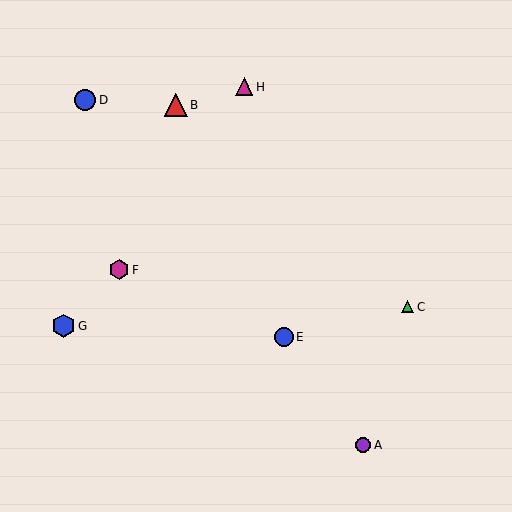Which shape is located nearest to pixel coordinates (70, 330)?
The blue hexagon (labeled G) at (64, 326) is nearest to that location.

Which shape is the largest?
The blue hexagon (labeled G) is the largest.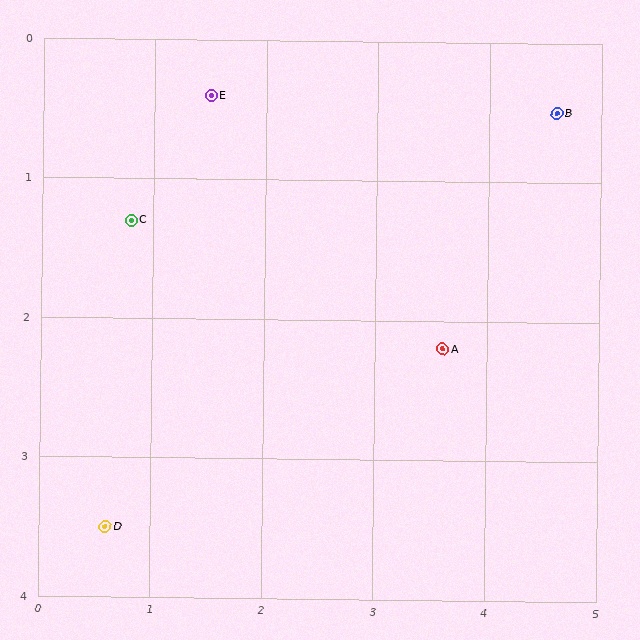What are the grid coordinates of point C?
Point C is at approximately (0.8, 1.3).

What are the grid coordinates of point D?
Point D is at approximately (0.6, 3.5).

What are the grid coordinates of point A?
Point A is at approximately (3.6, 2.2).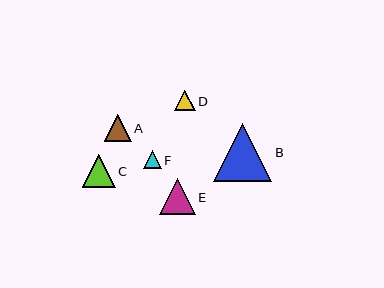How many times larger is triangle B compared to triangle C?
Triangle B is approximately 1.8 times the size of triangle C.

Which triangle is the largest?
Triangle B is the largest with a size of approximately 59 pixels.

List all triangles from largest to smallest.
From largest to smallest: B, E, C, A, D, F.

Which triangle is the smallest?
Triangle F is the smallest with a size of approximately 17 pixels.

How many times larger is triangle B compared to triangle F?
Triangle B is approximately 3.4 times the size of triangle F.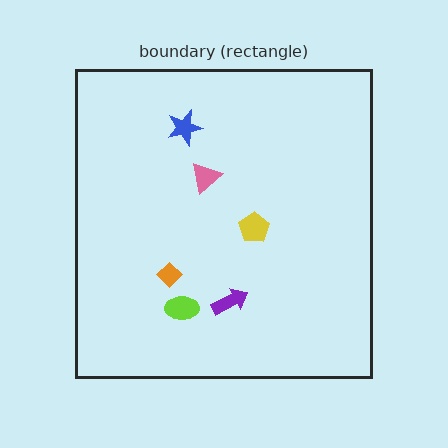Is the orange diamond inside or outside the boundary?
Inside.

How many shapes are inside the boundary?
6 inside, 0 outside.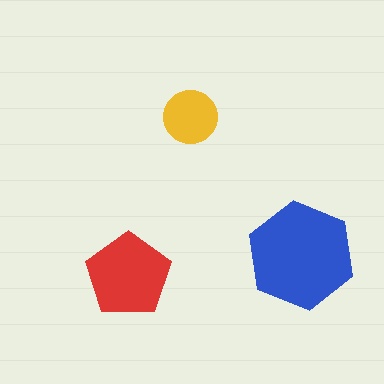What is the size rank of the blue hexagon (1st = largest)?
1st.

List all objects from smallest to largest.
The yellow circle, the red pentagon, the blue hexagon.